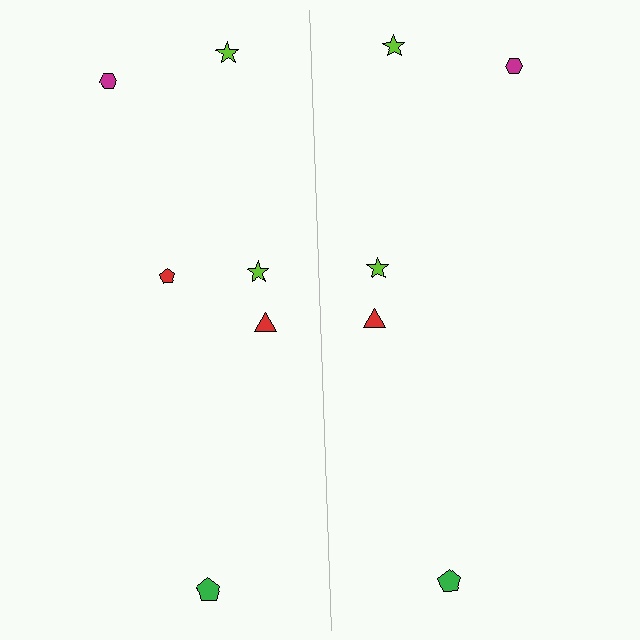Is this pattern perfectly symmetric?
No, the pattern is not perfectly symmetric. A red pentagon is missing from the right side.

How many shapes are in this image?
There are 11 shapes in this image.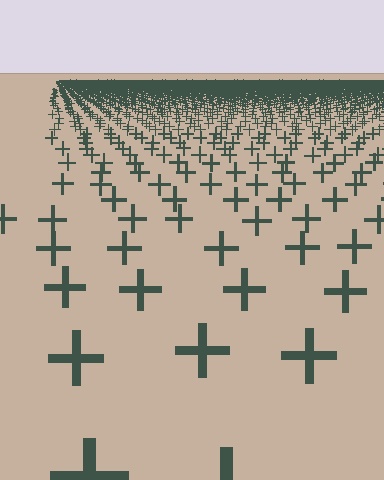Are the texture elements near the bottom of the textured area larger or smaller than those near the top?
Larger. Near the bottom, elements are closer to the viewer and appear at a bigger on-screen size.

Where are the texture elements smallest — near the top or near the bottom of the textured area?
Near the top.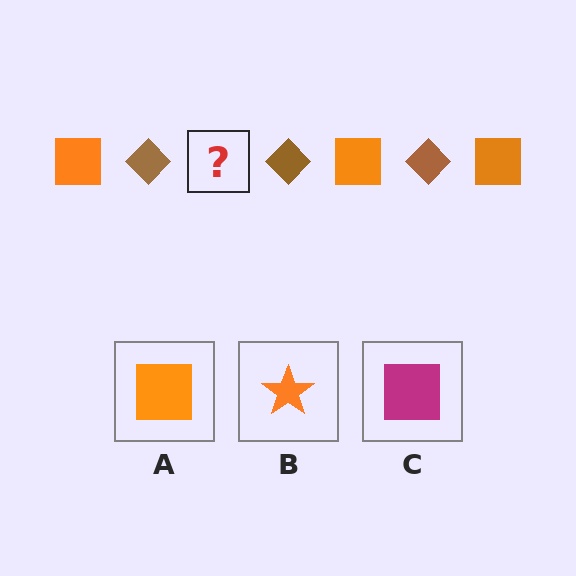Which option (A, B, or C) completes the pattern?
A.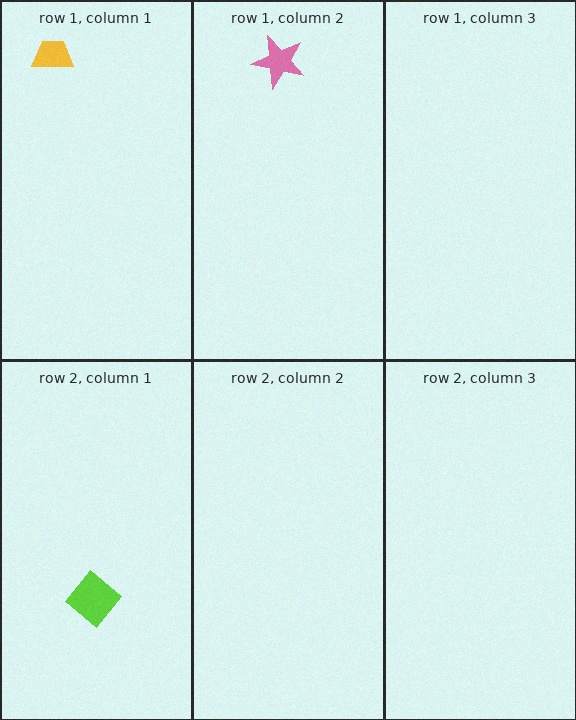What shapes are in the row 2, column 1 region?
The lime diamond.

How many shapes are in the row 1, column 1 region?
1.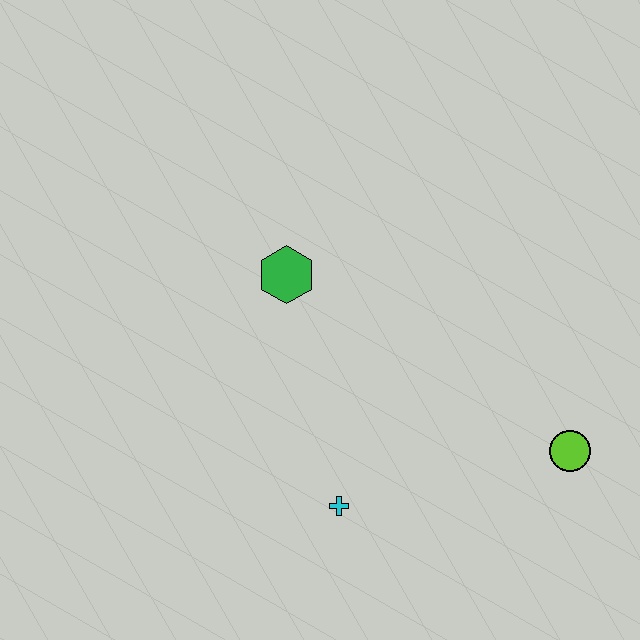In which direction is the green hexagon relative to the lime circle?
The green hexagon is to the left of the lime circle.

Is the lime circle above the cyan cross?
Yes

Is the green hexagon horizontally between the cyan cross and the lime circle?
No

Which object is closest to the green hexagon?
The cyan cross is closest to the green hexagon.